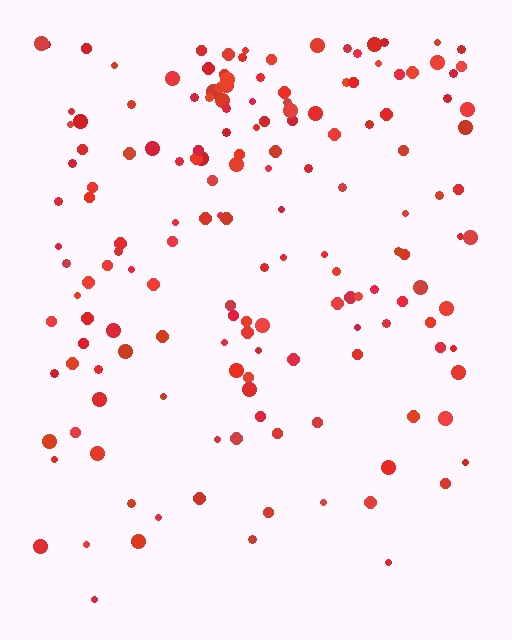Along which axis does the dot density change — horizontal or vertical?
Vertical.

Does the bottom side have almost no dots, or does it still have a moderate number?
Still a moderate number, just noticeably fewer than the top.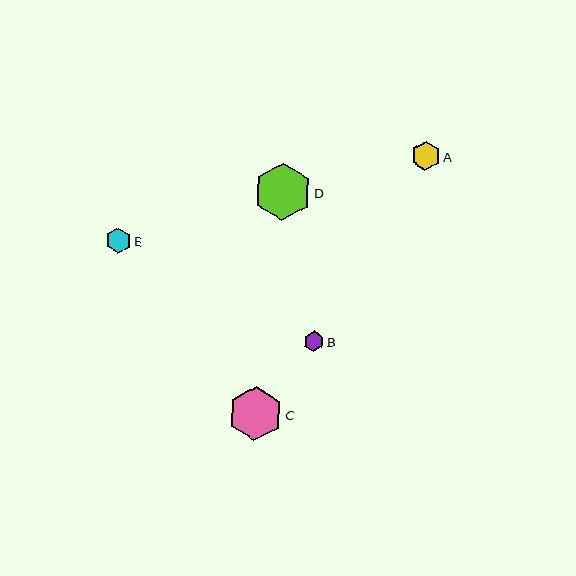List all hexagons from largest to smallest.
From largest to smallest: D, C, A, E, B.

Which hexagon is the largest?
Hexagon D is the largest with a size of approximately 57 pixels.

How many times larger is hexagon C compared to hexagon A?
Hexagon C is approximately 1.9 times the size of hexagon A.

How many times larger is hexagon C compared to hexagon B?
Hexagon C is approximately 2.7 times the size of hexagon B.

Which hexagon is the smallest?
Hexagon B is the smallest with a size of approximately 20 pixels.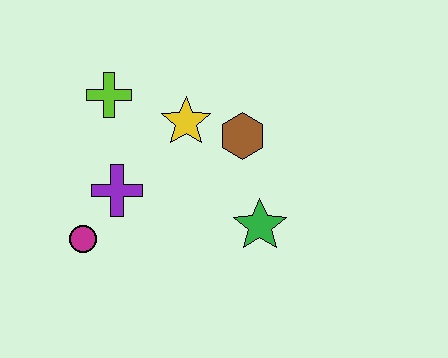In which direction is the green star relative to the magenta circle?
The green star is to the right of the magenta circle.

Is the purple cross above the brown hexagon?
No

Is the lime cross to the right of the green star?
No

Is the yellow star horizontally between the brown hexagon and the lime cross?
Yes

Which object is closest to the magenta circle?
The purple cross is closest to the magenta circle.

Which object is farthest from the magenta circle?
The brown hexagon is farthest from the magenta circle.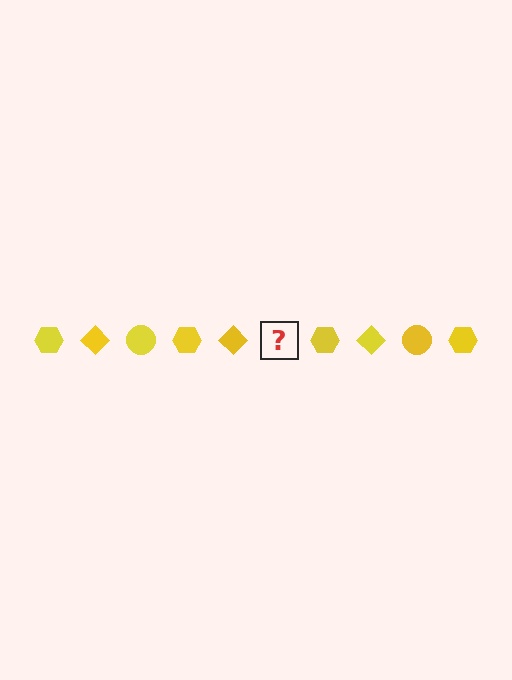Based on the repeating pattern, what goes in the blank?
The blank should be a yellow circle.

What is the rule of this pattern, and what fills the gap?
The rule is that the pattern cycles through hexagon, diamond, circle shapes in yellow. The gap should be filled with a yellow circle.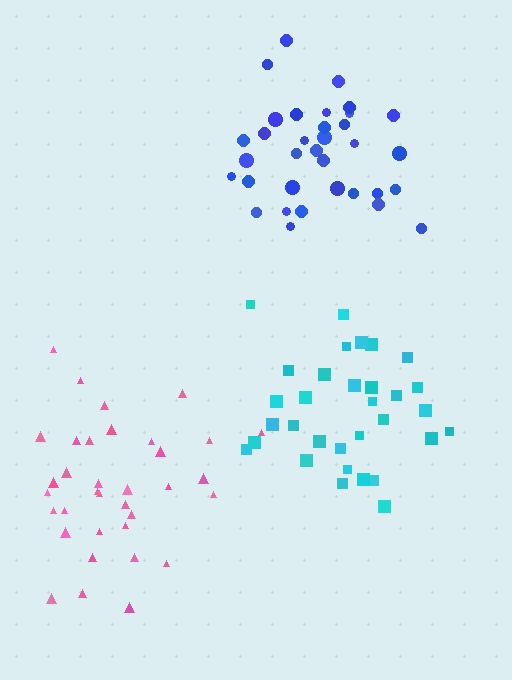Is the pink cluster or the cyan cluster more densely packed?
Cyan.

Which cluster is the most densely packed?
Blue.